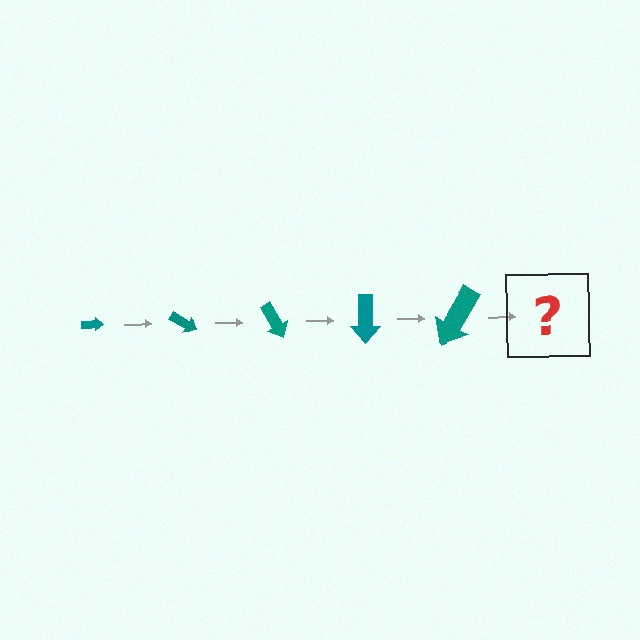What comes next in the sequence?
The next element should be an arrow, larger than the previous one and rotated 150 degrees from the start.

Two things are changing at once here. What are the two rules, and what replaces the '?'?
The two rules are that the arrow grows larger each step and it rotates 30 degrees each step. The '?' should be an arrow, larger than the previous one and rotated 150 degrees from the start.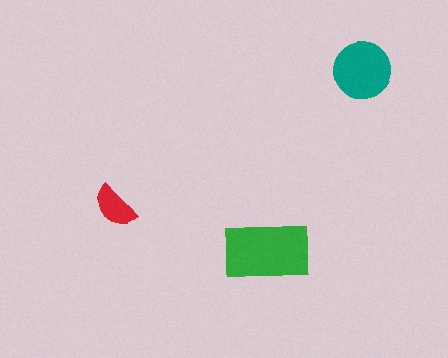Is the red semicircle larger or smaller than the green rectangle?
Smaller.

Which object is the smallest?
The red semicircle.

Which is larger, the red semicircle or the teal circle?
The teal circle.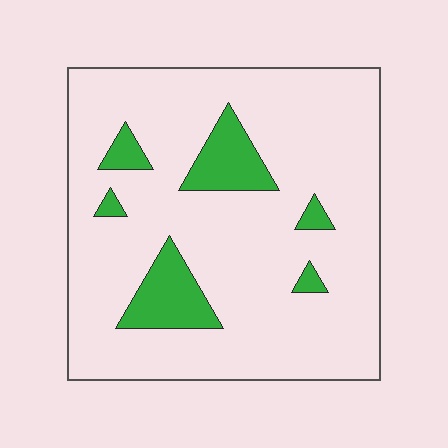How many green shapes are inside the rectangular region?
6.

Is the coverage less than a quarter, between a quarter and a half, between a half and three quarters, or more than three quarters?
Less than a quarter.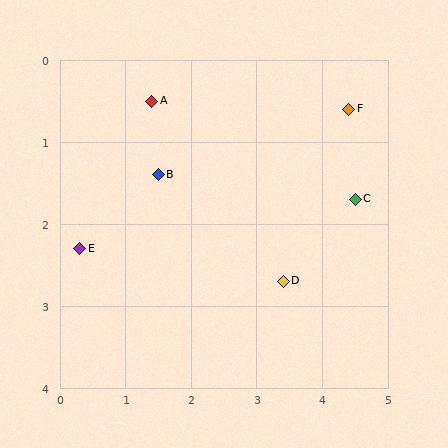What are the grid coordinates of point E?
Point E is at approximately (0.3, 2.3).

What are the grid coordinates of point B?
Point B is at approximately (1.5, 1.4).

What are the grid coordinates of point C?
Point C is at approximately (4.5, 1.7).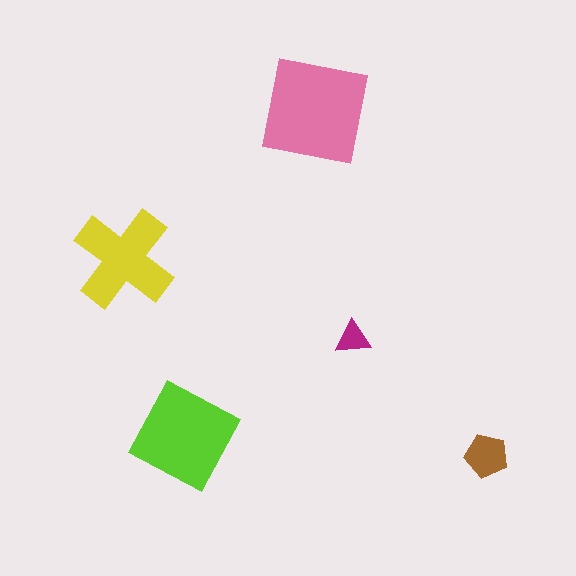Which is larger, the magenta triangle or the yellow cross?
The yellow cross.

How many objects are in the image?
There are 5 objects in the image.